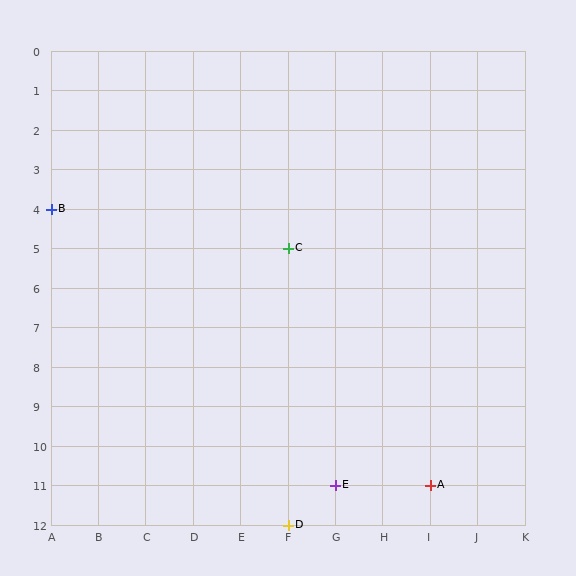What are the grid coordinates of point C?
Point C is at grid coordinates (F, 5).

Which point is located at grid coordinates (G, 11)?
Point E is at (G, 11).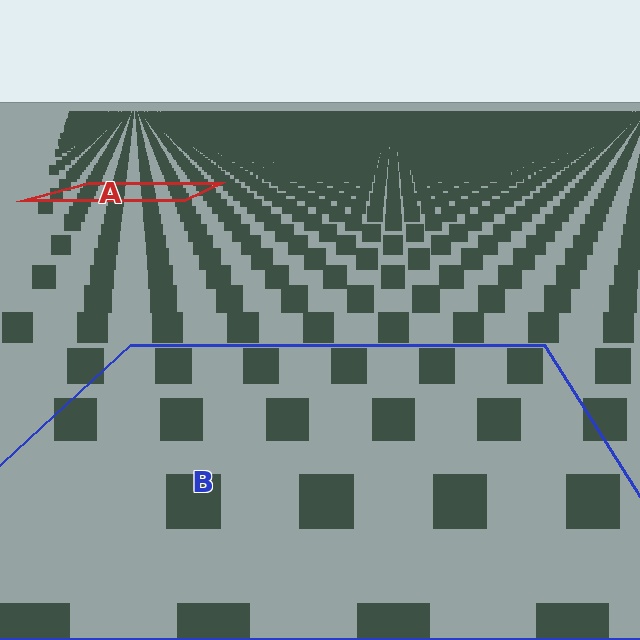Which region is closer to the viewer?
Region B is closer. The texture elements there are larger and more spread out.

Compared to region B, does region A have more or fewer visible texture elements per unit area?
Region A has more texture elements per unit area — they are packed more densely because it is farther away.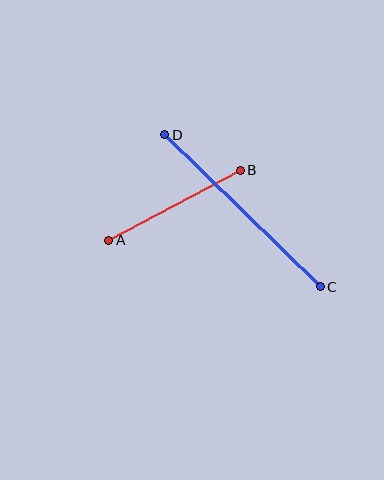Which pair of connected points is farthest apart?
Points C and D are farthest apart.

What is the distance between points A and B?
The distance is approximately 149 pixels.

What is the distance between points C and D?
The distance is approximately 218 pixels.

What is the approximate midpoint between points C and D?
The midpoint is at approximately (243, 211) pixels.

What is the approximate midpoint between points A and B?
The midpoint is at approximately (175, 205) pixels.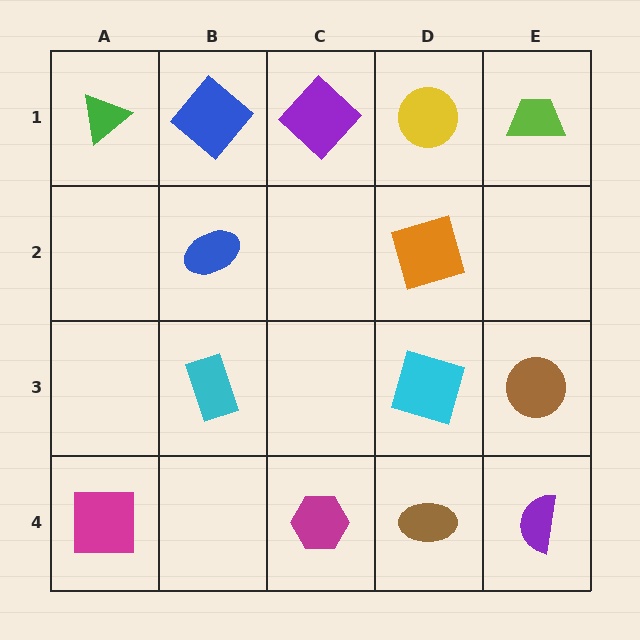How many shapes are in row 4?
4 shapes.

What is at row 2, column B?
A blue ellipse.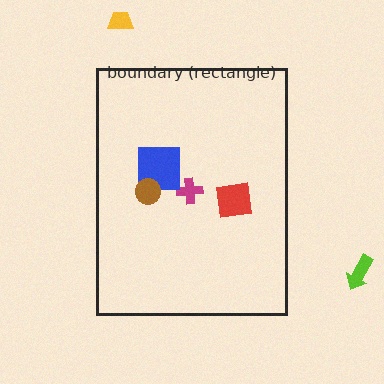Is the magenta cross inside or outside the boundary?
Inside.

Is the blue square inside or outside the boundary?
Inside.